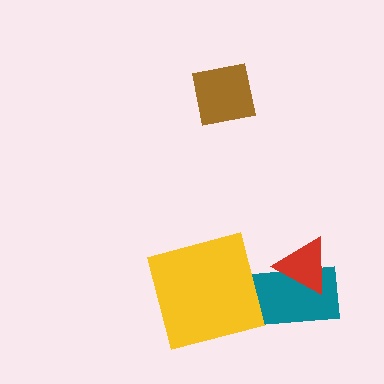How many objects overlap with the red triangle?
1 object overlaps with the red triangle.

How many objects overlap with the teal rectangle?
1 object overlaps with the teal rectangle.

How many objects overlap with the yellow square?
0 objects overlap with the yellow square.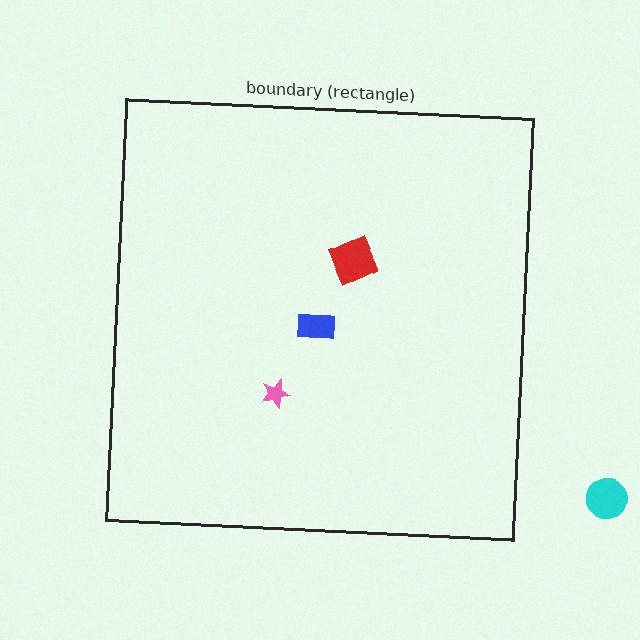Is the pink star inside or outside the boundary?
Inside.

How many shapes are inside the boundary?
3 inside, 1 outside.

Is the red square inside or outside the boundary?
Inside.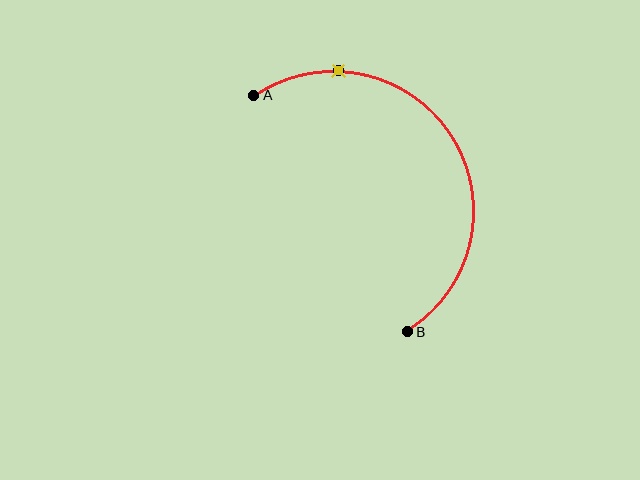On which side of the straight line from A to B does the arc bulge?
The arc bulges to the right of the straight line connecting A and B.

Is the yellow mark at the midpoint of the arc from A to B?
No. The yellow mark lies on the arc but is closer to endpoint A. The arc midpoint would be at the point on the curve equidistant along the arc from both A and B.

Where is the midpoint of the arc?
The arc midpoint is the point on the curve farthest from the straight line joining A and B. It sits to the right of that line.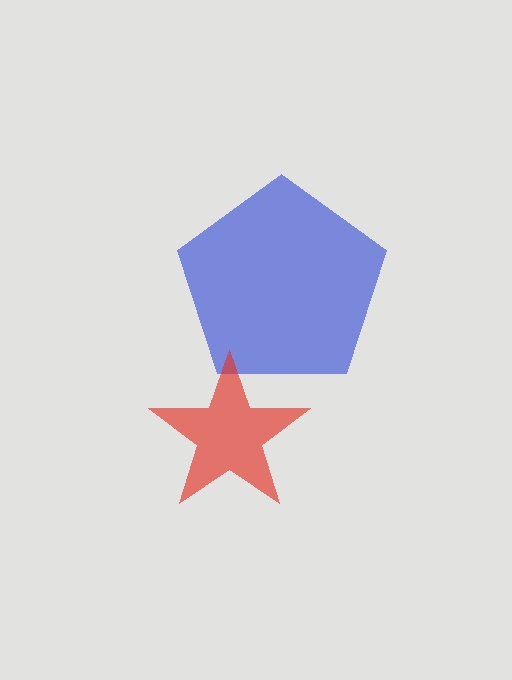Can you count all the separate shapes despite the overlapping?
Yes, there are 2 separate shapes.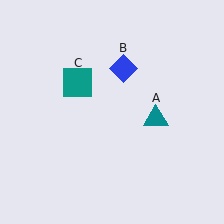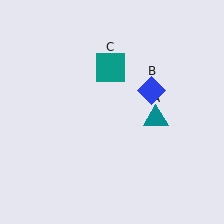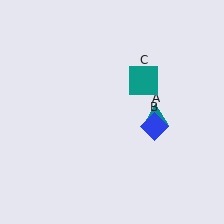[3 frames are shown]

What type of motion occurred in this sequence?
The blue diamond (object B), teal square (object C) rotated clockwise around the center of the scene.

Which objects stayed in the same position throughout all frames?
Teal triangle (object A) remained stationary.